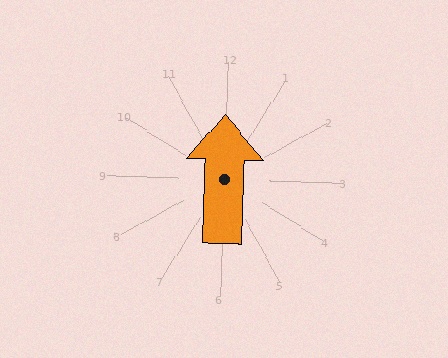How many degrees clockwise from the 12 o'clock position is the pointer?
Approximately 360 degrees.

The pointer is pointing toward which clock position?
Roughly 12 o'clock.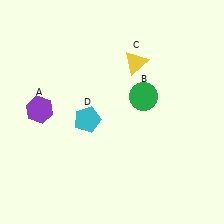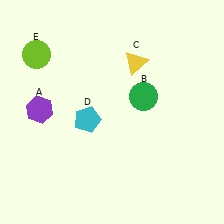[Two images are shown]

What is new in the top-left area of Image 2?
A lime circle (E) was added in the top-left area of Image 2.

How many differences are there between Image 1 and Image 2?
There is 1 difference between the two images.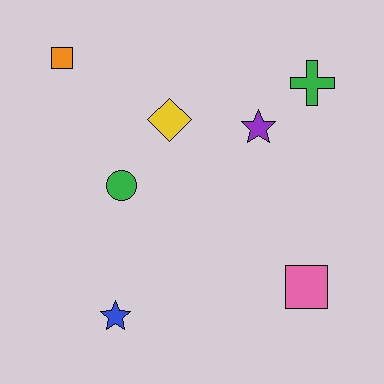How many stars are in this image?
There are 2 stars.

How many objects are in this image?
There are 7 objects.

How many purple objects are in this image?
There is 1 purple object.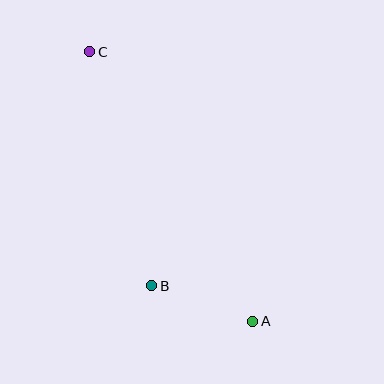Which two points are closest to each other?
Points A and B are closest to each other.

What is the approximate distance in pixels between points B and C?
The distance between B and C is approximately 242 pixels.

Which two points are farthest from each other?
Points A and C are farthest from each other.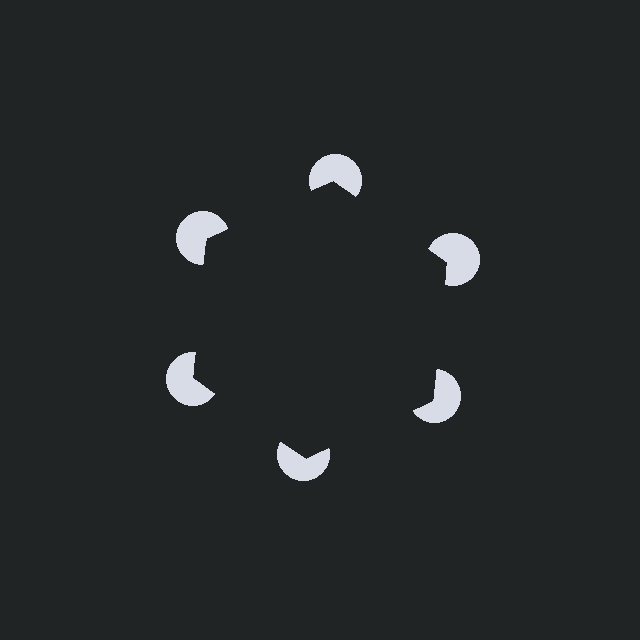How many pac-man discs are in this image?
There are 6 — one at each vertex of the illusory hexagon.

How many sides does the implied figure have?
6 sides.